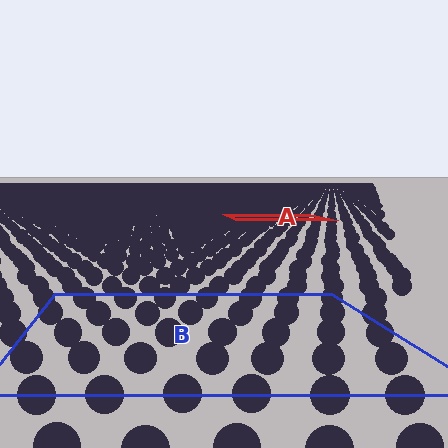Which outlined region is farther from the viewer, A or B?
Region A is farther from the viewer — the texture elements inside it appear smaller and more densely packed.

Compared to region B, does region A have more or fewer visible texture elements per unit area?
Region A has more texture elements per unit area — they are packed more densely because it is farther away.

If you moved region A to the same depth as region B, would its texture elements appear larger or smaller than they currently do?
They would appear larger. At a closer depth, the same texture elements are projected at a bigger on-screen size.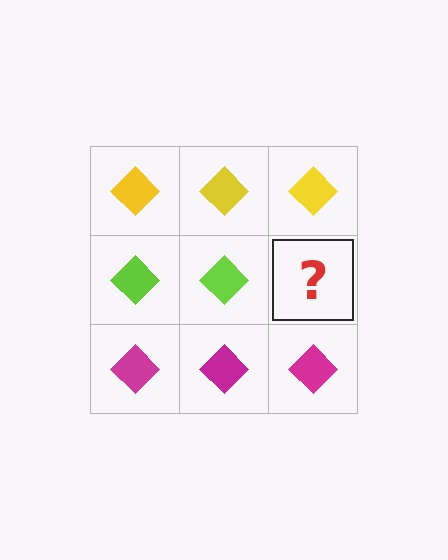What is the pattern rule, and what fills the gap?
The rule is that each row has a consistent color. The gap should be filled with a lime diamond.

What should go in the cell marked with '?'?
The missing cell should contain a lime diamond.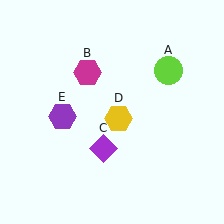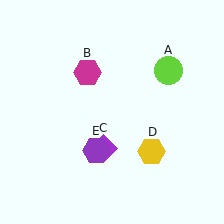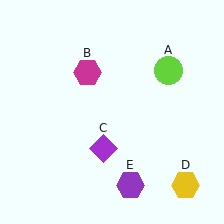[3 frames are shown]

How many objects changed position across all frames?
2 objects changed position: yellow hexagon (object D), purple hexagon (object E).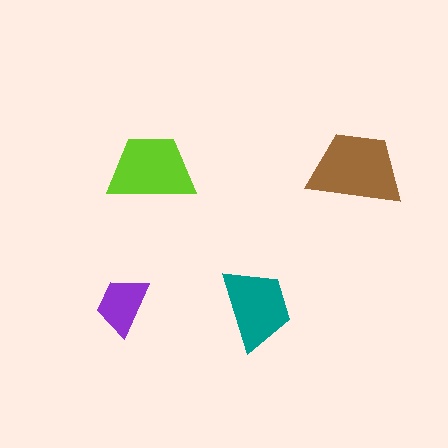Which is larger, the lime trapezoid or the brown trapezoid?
The brown one.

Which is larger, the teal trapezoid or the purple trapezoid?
The teal one.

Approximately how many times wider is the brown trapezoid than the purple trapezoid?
About 1.5 times wider.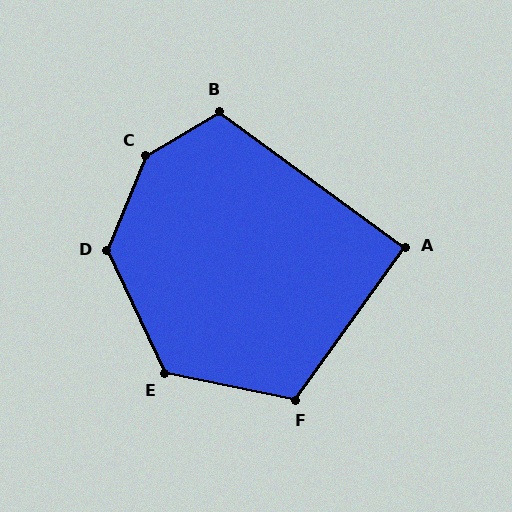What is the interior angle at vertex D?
Approximately 133 degrees (obtuse).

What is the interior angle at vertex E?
Approximately 126 degrees (obtuse).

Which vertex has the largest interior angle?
C, at approximately 143 degrees.